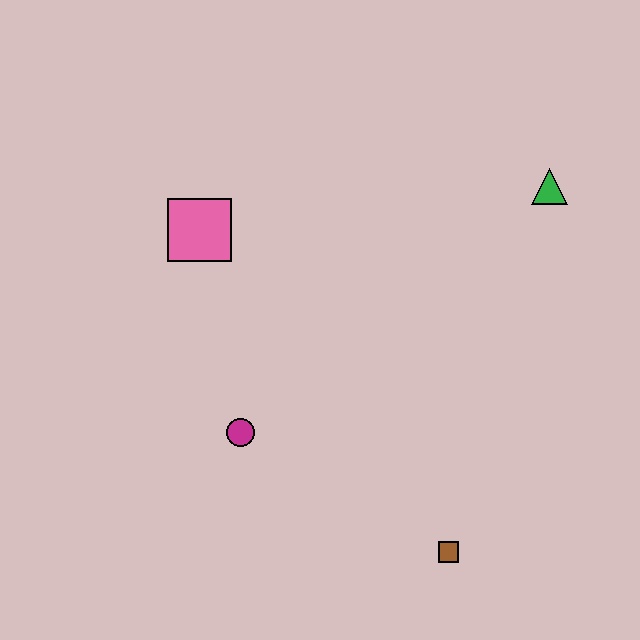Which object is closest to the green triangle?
The pink square is closest to the green triangle.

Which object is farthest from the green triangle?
The magenta circle is farthest from the green triangle.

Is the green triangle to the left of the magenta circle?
No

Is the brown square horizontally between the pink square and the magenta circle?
No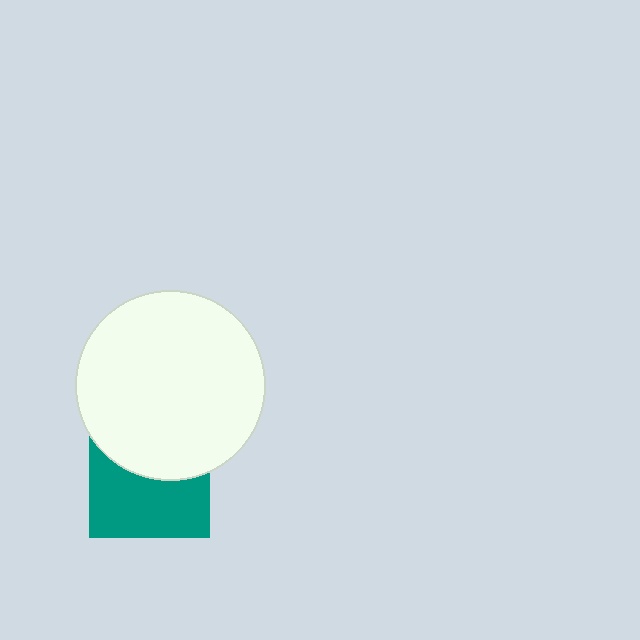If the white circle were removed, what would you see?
You would see the complete teal square.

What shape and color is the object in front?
The object in front is a white circle.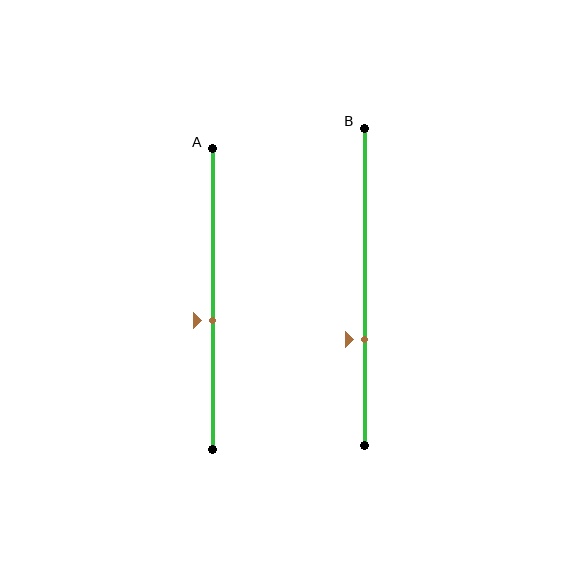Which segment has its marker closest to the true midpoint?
Segment A has its marker closest to the true midpoint.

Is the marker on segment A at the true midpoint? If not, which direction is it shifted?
No, the marker on segment A is shifted downward by about 7% of the segment length.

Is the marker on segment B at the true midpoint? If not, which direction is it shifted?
No, the marker on segment B is shifted downward by about 17% of the segment length.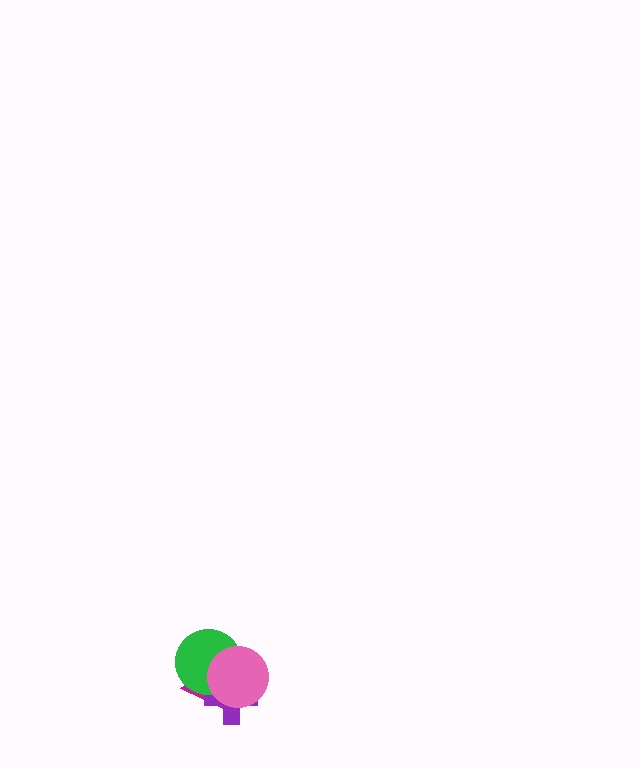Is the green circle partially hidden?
Yes, it is partially covered by another shape.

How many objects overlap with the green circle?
3 objects overlap with the green circle.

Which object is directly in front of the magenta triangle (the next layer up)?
The purple cross is directly in front of the magenta triangle.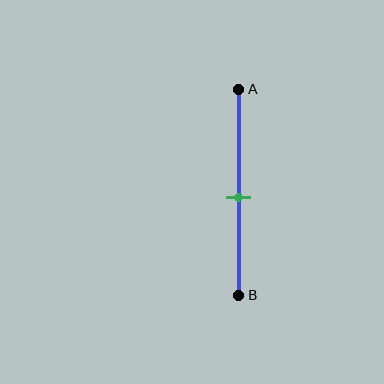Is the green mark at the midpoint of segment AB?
Yes, the mark is approximately at the midpoint.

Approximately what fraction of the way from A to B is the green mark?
The green mark is approximately 55% of the way from A to B.